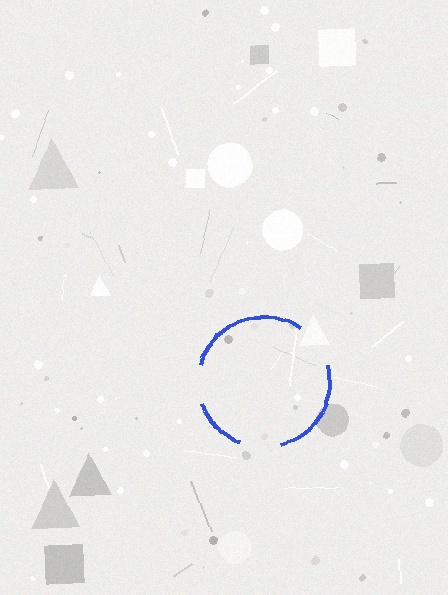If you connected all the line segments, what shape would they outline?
They would outline a circle.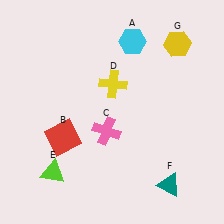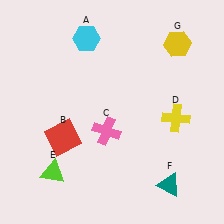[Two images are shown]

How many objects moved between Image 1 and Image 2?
2 objects moved between the two images.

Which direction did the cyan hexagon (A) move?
The cyan hexagon (A) moved left.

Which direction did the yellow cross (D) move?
The yellow cross (D) moved right.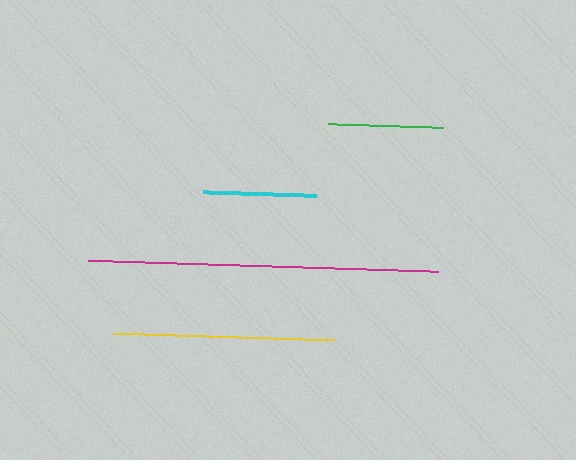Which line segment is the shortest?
The cyan line is the shortest at approximately 112 pixels.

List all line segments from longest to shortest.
From longest to shortest: magenta, yellow, green, cyan.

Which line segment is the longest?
The magenta line is the longest at approximately 350 pixels.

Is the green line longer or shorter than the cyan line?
The green line is longer than the cyan line.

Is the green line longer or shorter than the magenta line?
The magenta line is longer than the green line.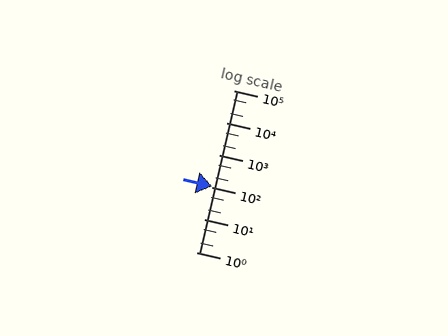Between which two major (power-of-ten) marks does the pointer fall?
The pointer is between 100 and 1000.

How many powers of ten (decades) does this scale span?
The scale spans 5 decades, from 1 to 100000.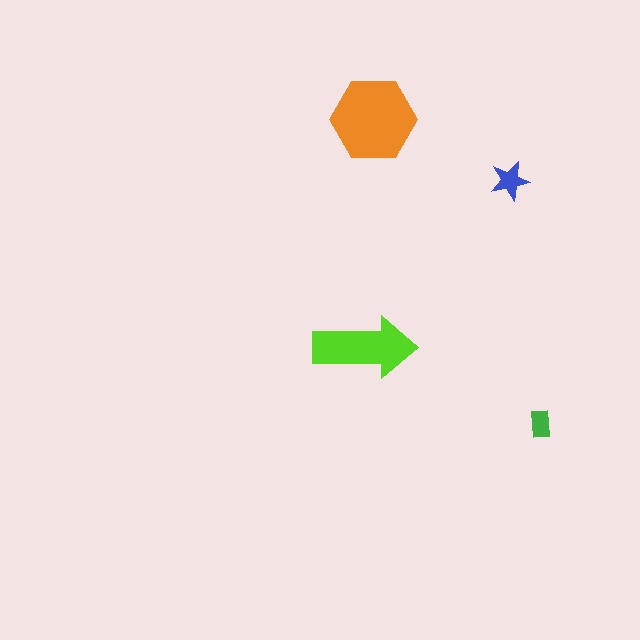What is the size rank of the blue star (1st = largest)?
3rd.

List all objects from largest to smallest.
The orange hexagon, the lime arrow, the blue star, the green rectangle.